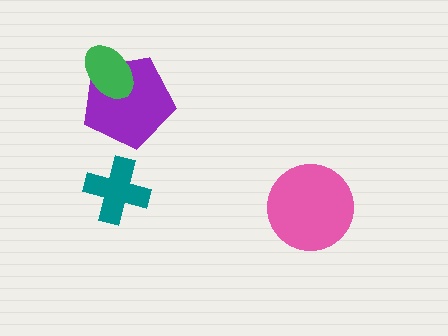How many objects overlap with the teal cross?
0 objects overlap with the teal cross.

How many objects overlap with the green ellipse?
1 object overlaps with the green ellipse.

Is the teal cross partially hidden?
No, no other shape covers it.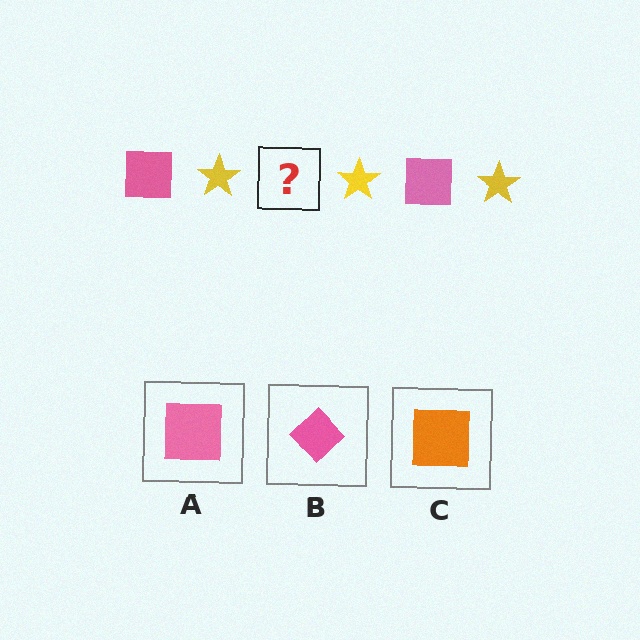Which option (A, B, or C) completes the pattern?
A.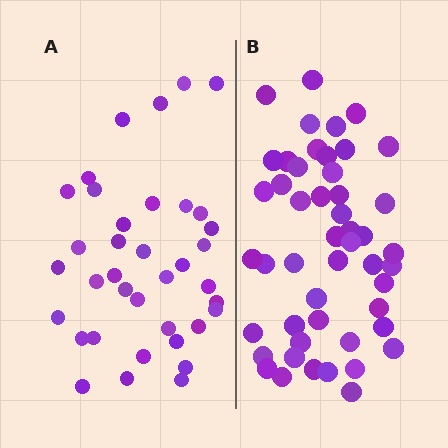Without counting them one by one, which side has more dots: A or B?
Region B (the right region) has more dots.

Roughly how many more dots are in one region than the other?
Region B has roughly 12 or so more dots than region A.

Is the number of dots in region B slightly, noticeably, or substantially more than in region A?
Region B has noticeably more, but not dramatically so. The ratio is roughly 1.3 to 1.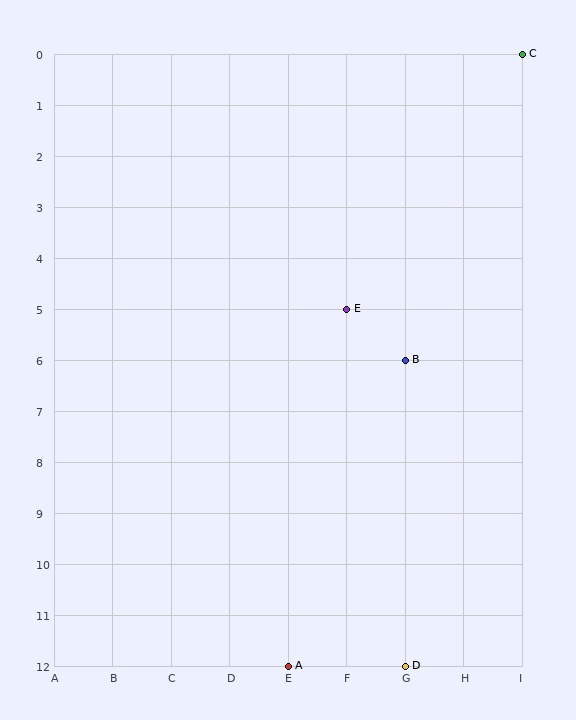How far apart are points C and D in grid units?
Points C and D are 2 columns and 12 rows apart (about 12.2 grid units diagonally).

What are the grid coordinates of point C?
Point C is at grid coordinates (I, 0).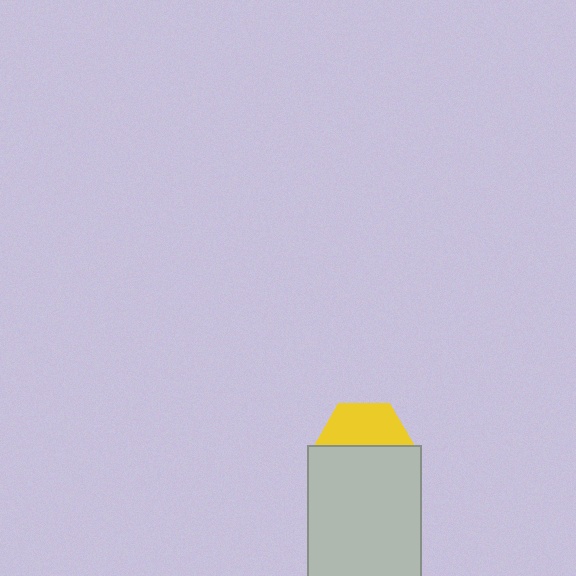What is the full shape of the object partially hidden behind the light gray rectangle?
The partially hidden object is a yellow hexagon.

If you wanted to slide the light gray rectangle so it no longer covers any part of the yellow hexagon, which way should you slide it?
Slide it down — that is the most direct way to separate the two shapes.